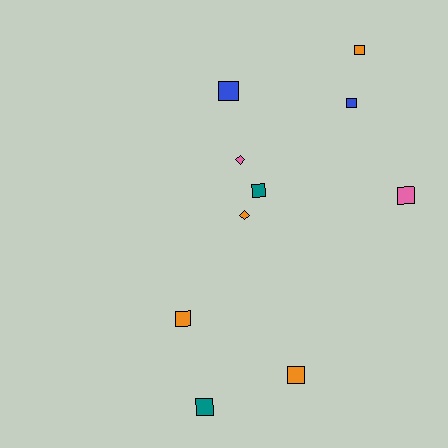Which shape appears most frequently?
Square, with 8 objects.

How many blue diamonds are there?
There are no blue diamonds.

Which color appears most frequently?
Orange, with 4 objects.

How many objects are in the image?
There are 10 objects.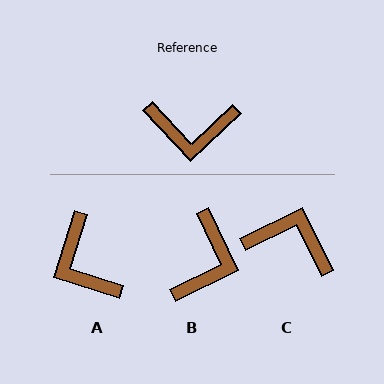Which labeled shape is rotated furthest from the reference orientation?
C, about 163 degrees away.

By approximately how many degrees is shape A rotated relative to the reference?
Approximately 61 degrees clockwise.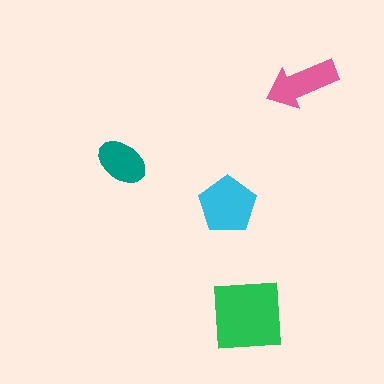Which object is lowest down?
The green square is bottommost.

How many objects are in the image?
There are 4 objects in the image.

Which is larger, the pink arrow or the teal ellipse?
The pink arrow.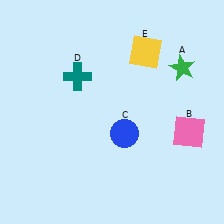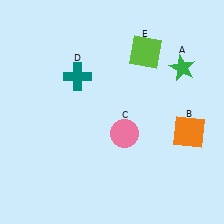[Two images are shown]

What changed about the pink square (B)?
In Image 1, B is pink. In Image 2, it changed to orange.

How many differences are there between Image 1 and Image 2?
There are 3 differences between the two images.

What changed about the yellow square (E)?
In Image 1, E is yellow. In Image 2, it changed to lime.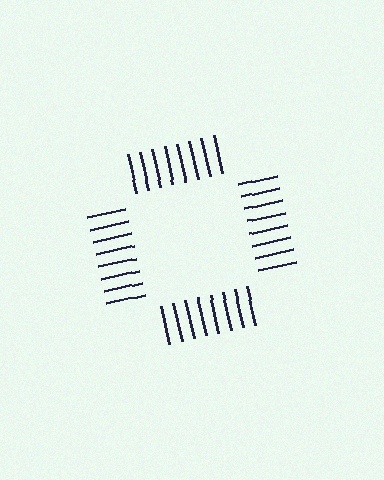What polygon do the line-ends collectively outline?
An illusory square — the line segments terminate on its edges but no continuous stroke is drawn.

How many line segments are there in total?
32 — 8 along each of the 4 edges.